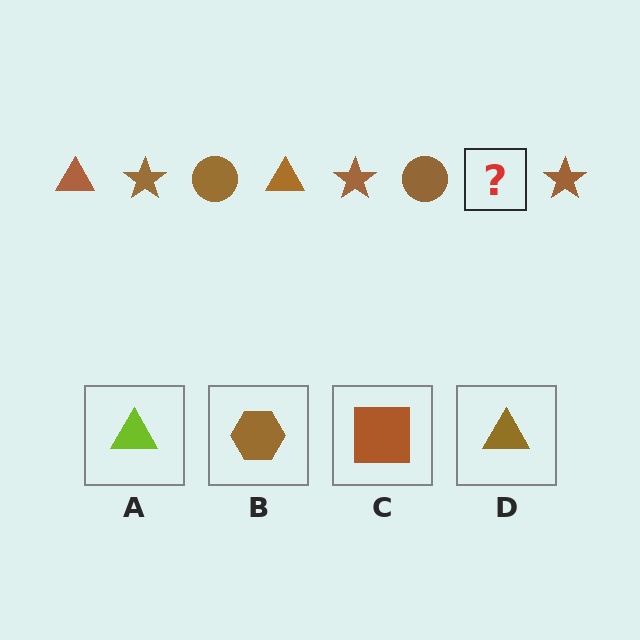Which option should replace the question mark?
Option D.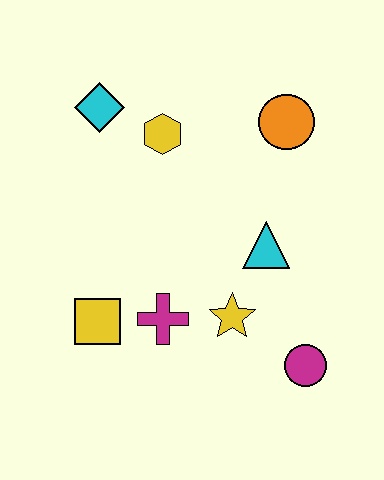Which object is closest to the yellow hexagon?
The cyan diamond is closest to the yellow hexagon.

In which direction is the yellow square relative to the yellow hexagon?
The yellow square is below the yellow hexagon.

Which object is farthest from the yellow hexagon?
The magenta circle is farthest from the yellow hexagon.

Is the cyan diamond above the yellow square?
Yes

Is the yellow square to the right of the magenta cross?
No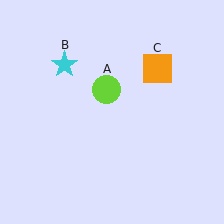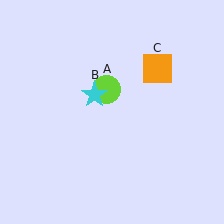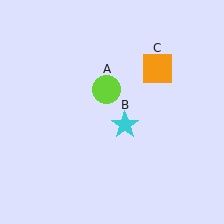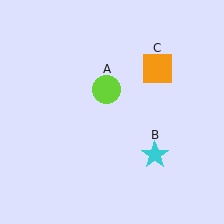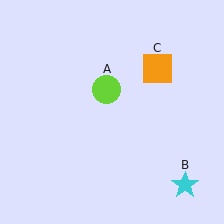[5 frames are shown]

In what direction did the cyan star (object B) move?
The cyan star (object B) moved down and to the right.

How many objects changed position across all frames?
1 object changed position: cyan star (object B).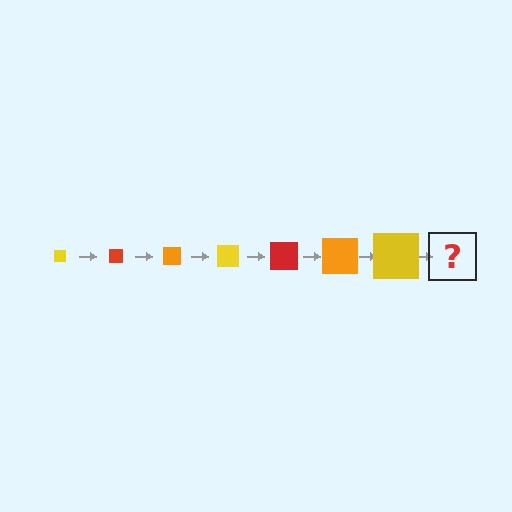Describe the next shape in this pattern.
It should be a red square, larger than the previous one.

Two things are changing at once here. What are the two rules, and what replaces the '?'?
The two rules are that the square grows larger each step and the color cycles through yellow, red, and orange. The '?' should be a red square, larger than the previous one.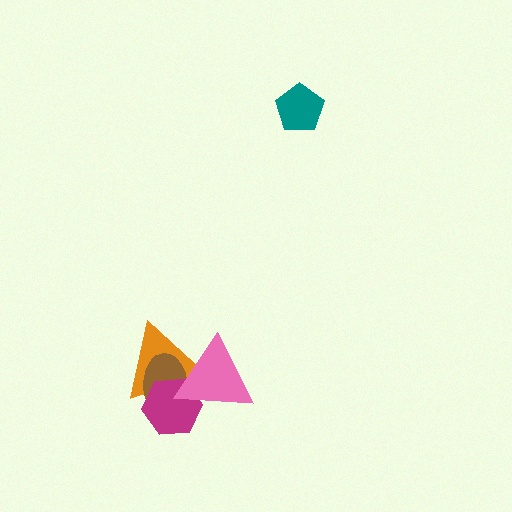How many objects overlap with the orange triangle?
3 objects overlap with the orange triangle.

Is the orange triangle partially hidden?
Yes, it is partially covered by another shape.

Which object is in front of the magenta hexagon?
The pink triangle is in front of the magenta hexagon.